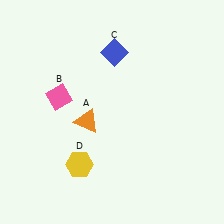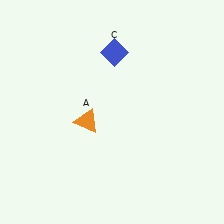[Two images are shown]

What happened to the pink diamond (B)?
The pink diamond (B) was removed in Image 2. It was in the top-left area of Image 1.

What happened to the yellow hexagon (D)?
The yellow hexagon (D) was removed in Image 2. It was in the bottom-left area of Image 1.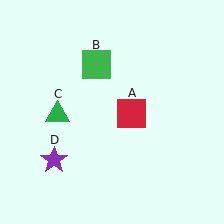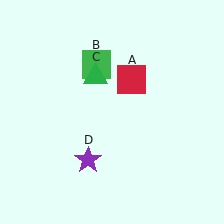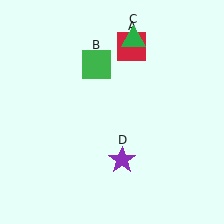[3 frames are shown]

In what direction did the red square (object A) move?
The red square (object A) moved up.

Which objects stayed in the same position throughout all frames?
Green square (object B) remained stationary.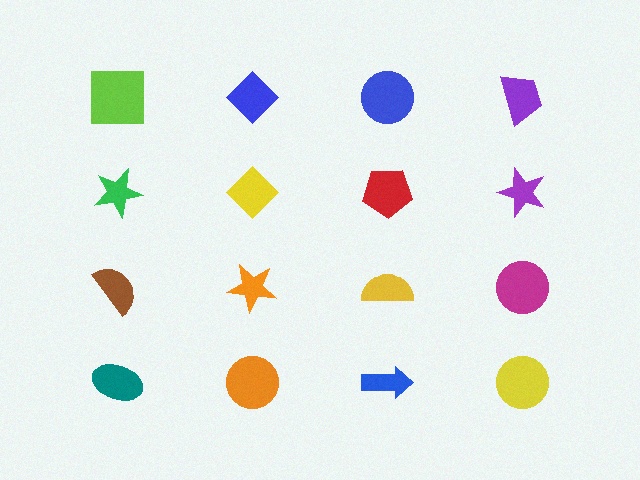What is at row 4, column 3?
A blue arrow.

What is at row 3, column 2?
An orange star.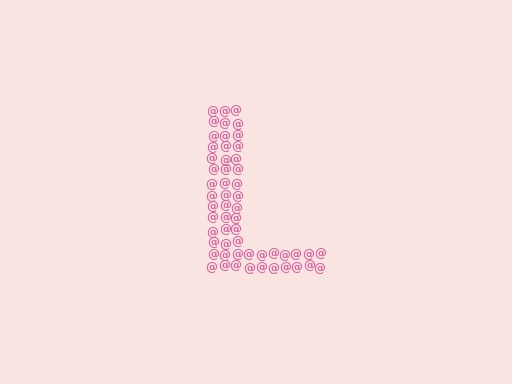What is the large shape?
The large shape is the letter L.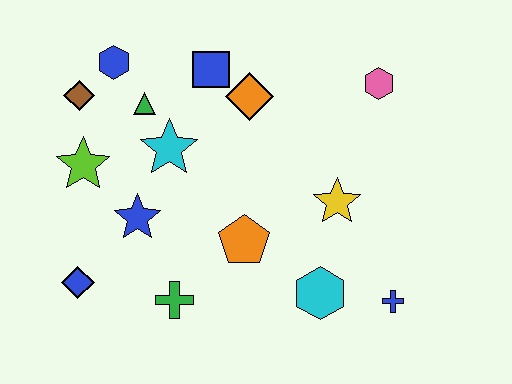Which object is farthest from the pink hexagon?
The blue diamond is farthest from the pink hexagon.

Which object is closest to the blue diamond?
The blue star is closest to the blue diamond.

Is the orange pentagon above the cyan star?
No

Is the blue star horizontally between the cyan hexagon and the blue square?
No